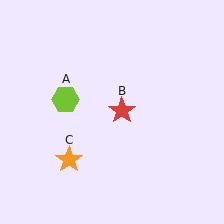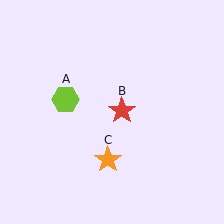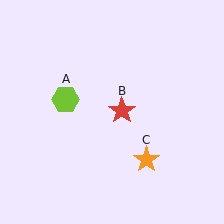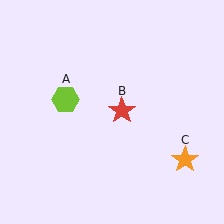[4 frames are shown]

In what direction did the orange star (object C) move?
The orange star (object C) moved right.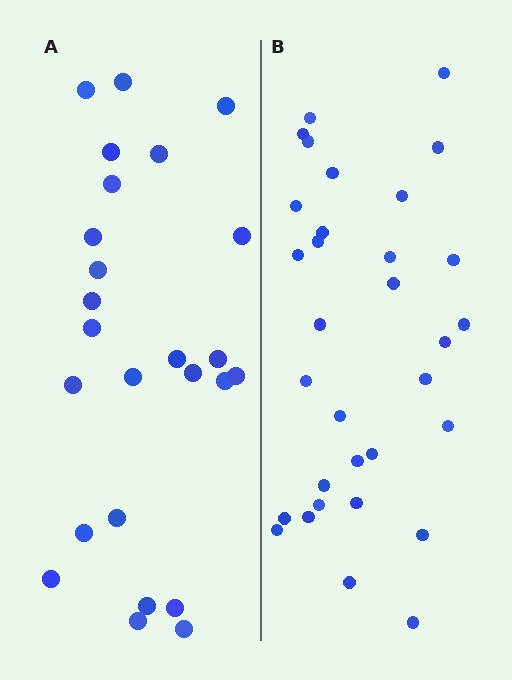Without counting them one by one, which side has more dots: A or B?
Region B (the right region) has more dots.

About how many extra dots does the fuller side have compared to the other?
Region B has roughly 8 or so more dots than region A.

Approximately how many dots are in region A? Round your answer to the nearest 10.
About 20 dots. (The exact count is 25, which rounds to 20.)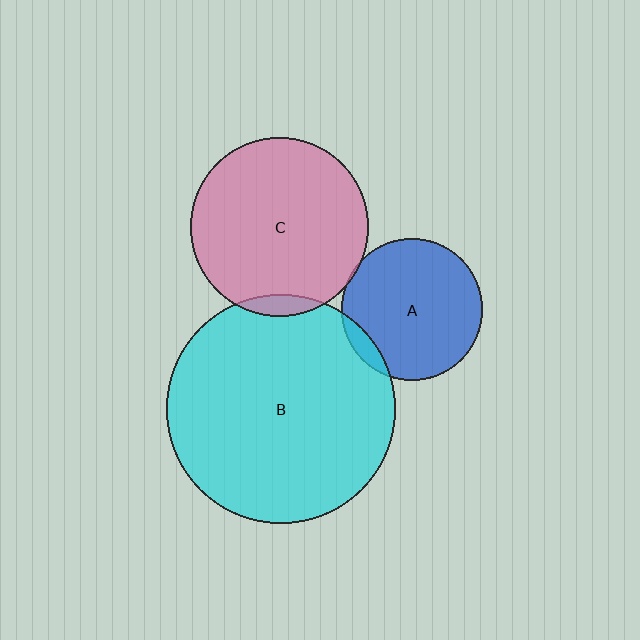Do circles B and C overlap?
Yes.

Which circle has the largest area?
Circle B (cyan).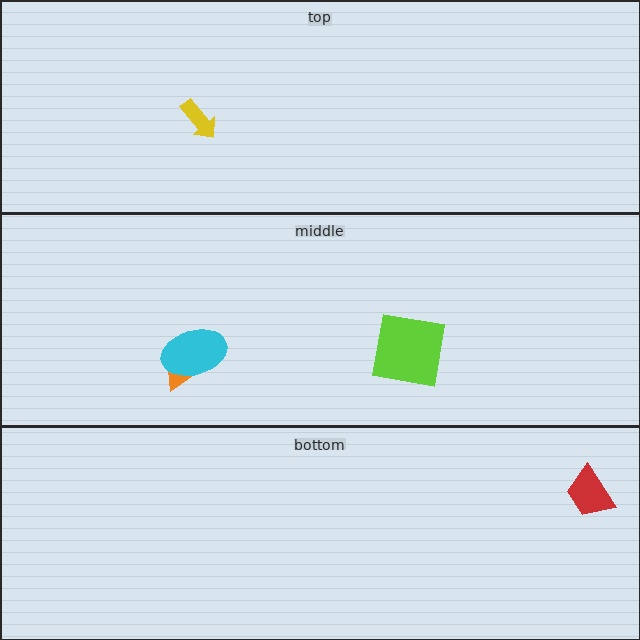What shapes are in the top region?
The yellow arrow.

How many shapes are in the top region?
1.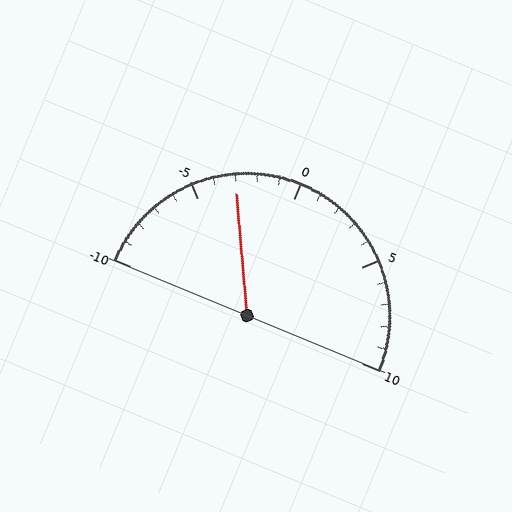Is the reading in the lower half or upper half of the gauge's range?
The reading is in the lower half of the range (-10 to 10).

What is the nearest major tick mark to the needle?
The nearest major tick mark is -5.